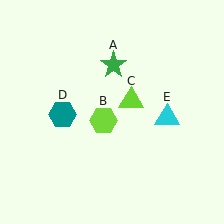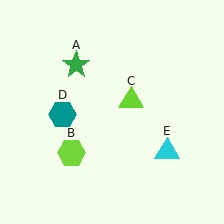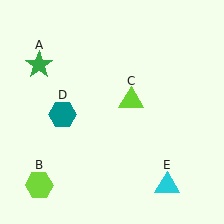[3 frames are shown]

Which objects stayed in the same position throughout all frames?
Lime triangle (object C) and teal hexagon (object D) remained stationary.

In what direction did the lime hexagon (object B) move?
The lime hexagon (object B) moved down and to the left.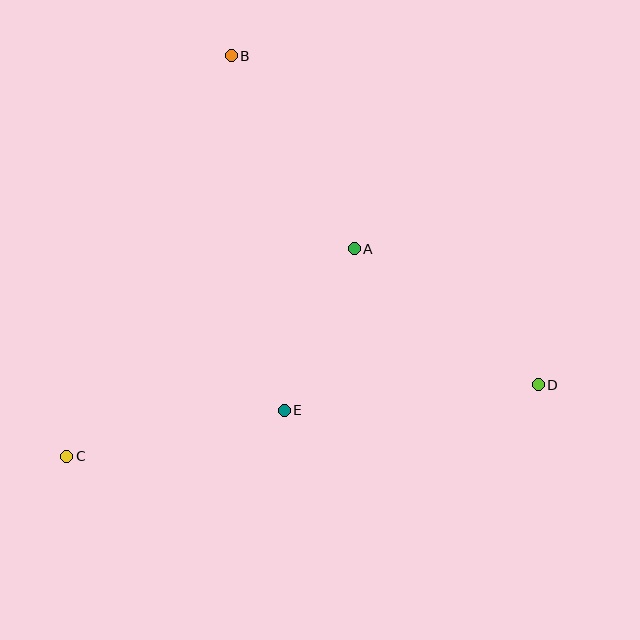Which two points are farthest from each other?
Points C and D are farthest from each other.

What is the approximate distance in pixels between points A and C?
The distance between A and C is approximately 354 pixels.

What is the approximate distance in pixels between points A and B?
The distance between A and B is approximately 229 pixels.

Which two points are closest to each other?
Points A and E are closest to each other.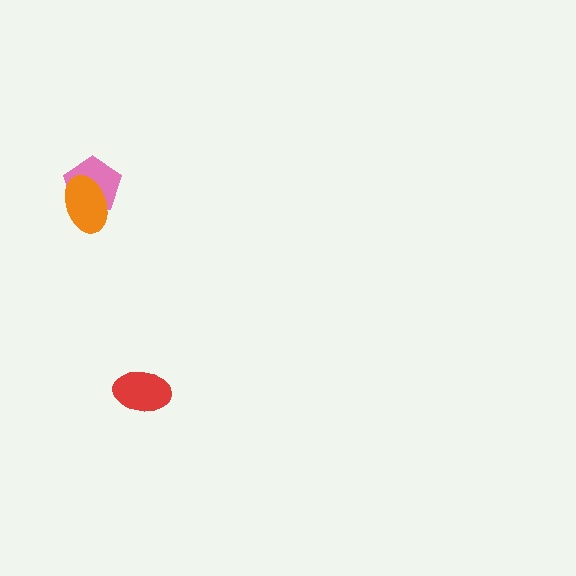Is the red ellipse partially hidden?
No, no other shape covers it.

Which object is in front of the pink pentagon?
The orange ellipse is in front of the pink pentagon.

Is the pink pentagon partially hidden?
Yes, it is partially covered by another shape.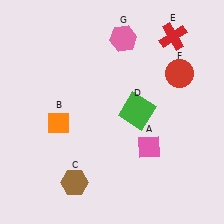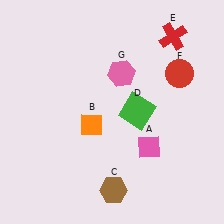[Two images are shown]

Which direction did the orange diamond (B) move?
The orange diamond (B) moved right.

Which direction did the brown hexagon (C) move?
The brown hexagon (C) moved right.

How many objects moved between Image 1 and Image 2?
3 objects moved between the two images.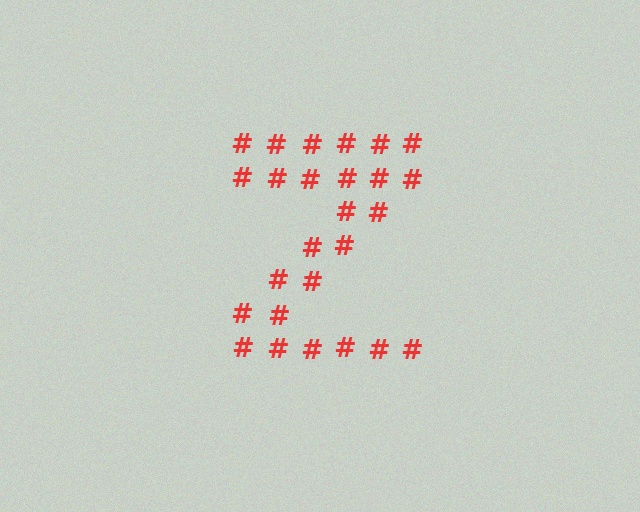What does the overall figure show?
The overall figure shows the letter Z.